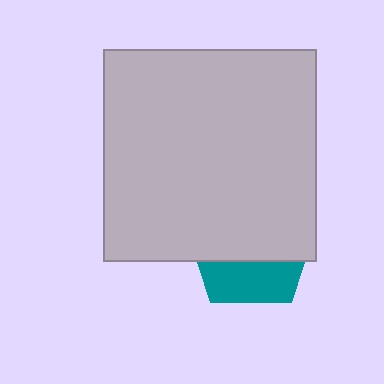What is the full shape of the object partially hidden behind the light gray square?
The partially hidden object is a teal pentagon.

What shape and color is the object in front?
The object in front is a light gray square.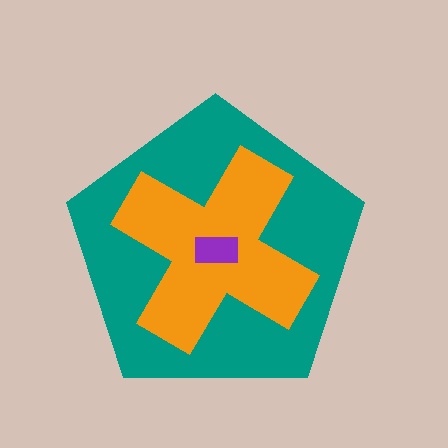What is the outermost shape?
The teal pentagon.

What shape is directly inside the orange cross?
The purple rectangle.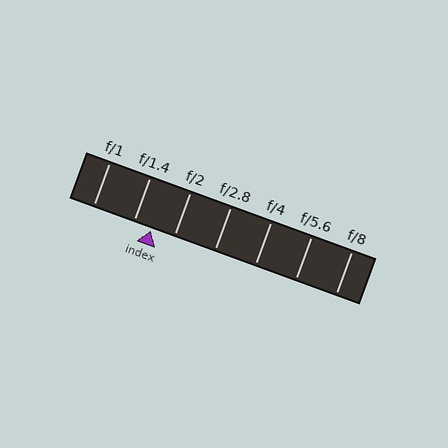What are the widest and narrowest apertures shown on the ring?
The widest aperture shown is f/1 and the narrowest is f/8.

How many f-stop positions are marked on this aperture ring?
There are 7 f-stop positions marked.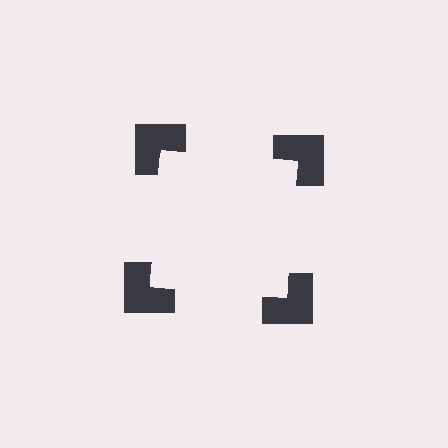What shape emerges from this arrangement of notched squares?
An illusory square — its edges are inferred from the aligned wedge cuts in the notched squares, not physically drawn.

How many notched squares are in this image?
There are 4 — one at each vertex of the illusory square.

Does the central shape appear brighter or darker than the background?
It typically appears slightly brighter than the background, even though no actual brightness change is drawn.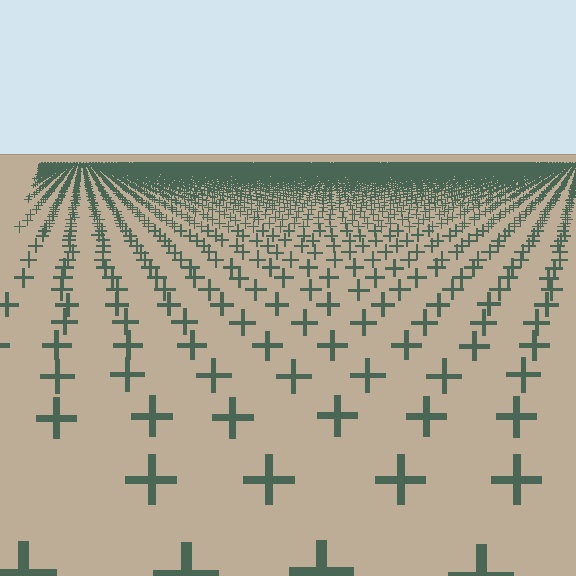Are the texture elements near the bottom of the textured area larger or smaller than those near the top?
Larger. Near the bottom, elements are closer to the viewer and appear at a bigger on-screen size.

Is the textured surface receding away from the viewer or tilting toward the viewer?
The surface is receding away from the viewer. Texture elements get smaller and denser toward the top.